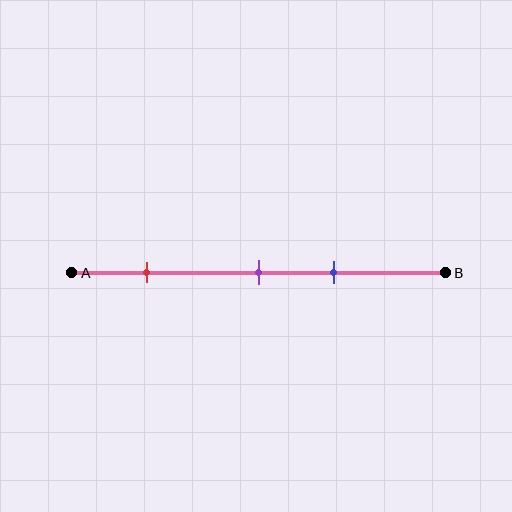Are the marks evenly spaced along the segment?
No, the marks are not evenly spaced.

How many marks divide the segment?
There are 3 marks dividing the segment.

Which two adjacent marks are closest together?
The purple and blue marks are the closest adjacent pair.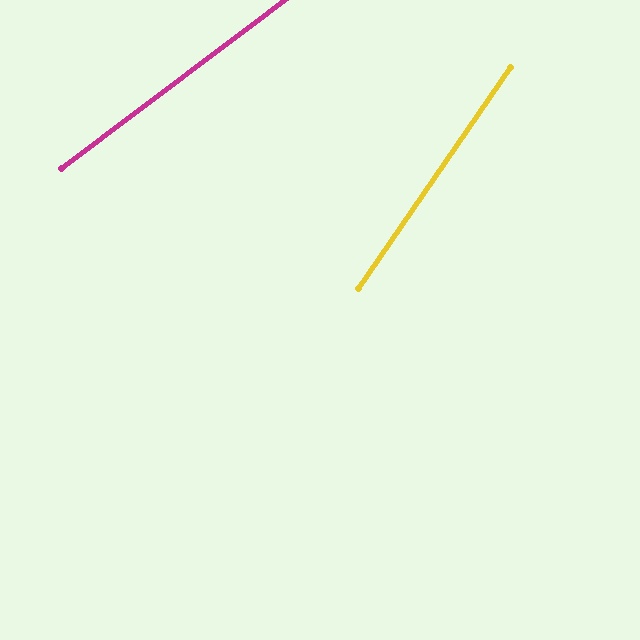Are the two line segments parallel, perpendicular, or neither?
Neither parallel nor perpendicular — they differ by about 18°.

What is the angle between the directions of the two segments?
Approximately 18 degrees.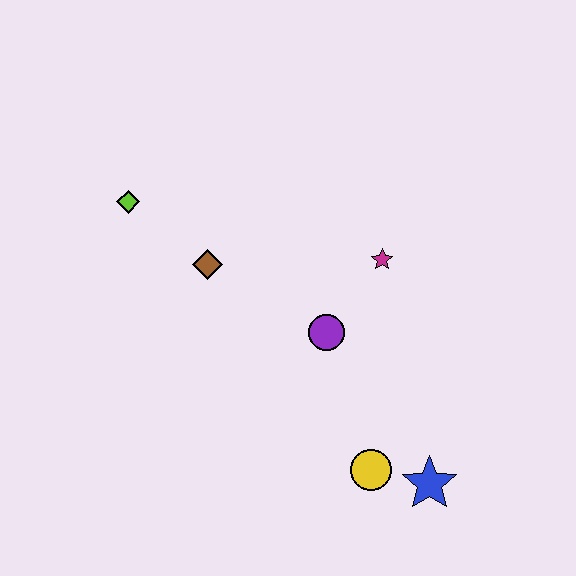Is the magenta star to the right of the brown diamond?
Yes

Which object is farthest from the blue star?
The lime diamond is farthest from the blue star.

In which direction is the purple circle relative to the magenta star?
The purple circle is below the magenta star.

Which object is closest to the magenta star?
The purple circle is closest to the magenta star.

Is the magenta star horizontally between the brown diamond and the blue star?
Yes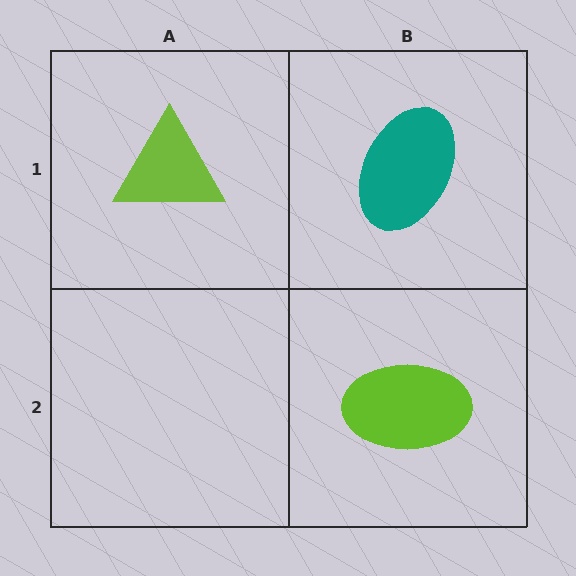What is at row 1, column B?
A teal ellipse.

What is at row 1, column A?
A lime triangle.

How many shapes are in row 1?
2 shapes.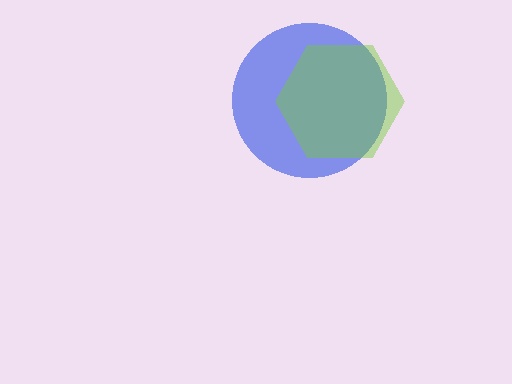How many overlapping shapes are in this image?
There are 2 overlapping shapes in the image.